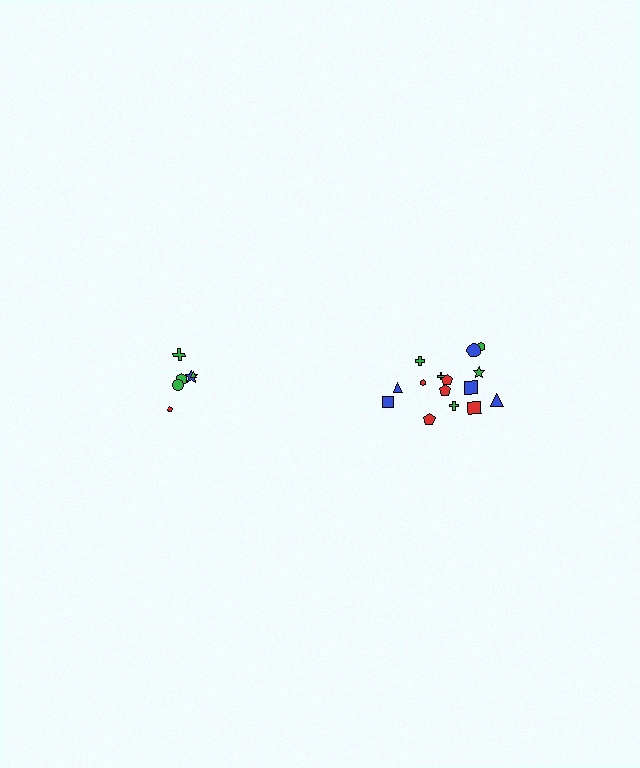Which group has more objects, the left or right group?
The right group.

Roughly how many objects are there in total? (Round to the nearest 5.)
Roughly 20 objects in total.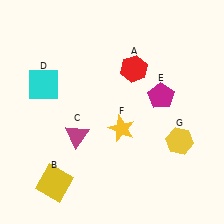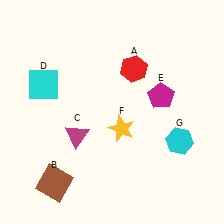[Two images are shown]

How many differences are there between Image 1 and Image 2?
There are 2 differences between the two images.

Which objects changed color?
B changed from yellow to brown. G changed from yellow to cyan.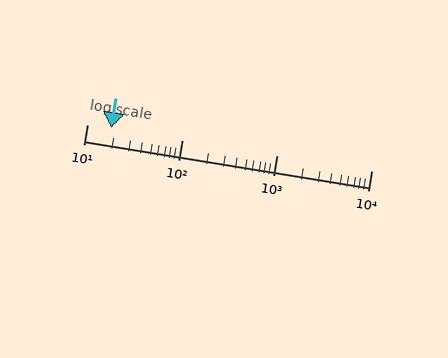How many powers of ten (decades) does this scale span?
The scale spans 3 decades, from 10 to 10000.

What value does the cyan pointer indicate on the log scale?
The pointer indicates approximately 18.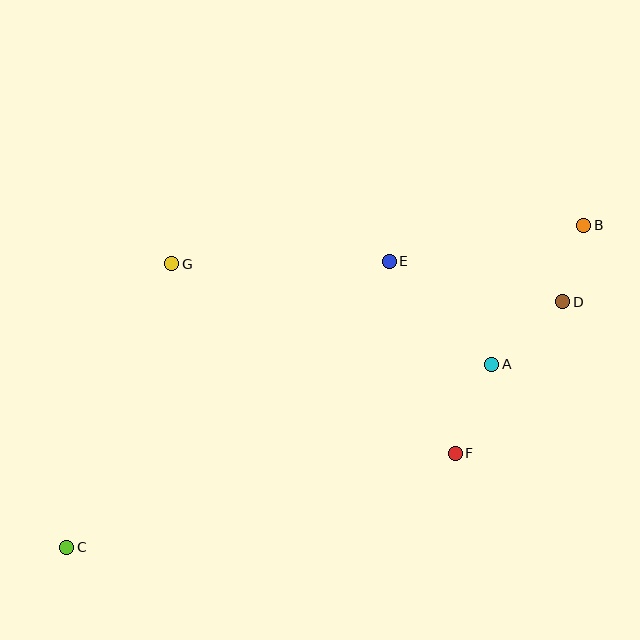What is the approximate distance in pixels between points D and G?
The distance between D and G is approximately 393 pixels.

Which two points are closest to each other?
Points B and D are closest to each other.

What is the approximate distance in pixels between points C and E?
The distance between C and E is approximately 431 pixels.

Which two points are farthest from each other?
Points B and C are farthest from each other.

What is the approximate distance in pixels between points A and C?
The distance between A and C is approximately 463 pixels.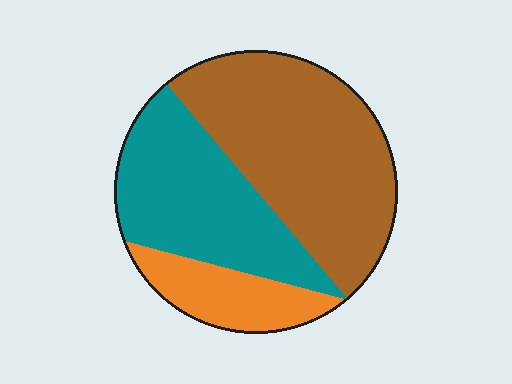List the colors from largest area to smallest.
From largest to smallest: brown, teal, orange.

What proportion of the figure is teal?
Teal takes up about one third (1/3) of the figure.